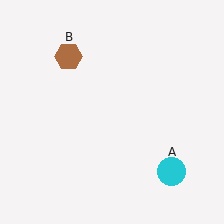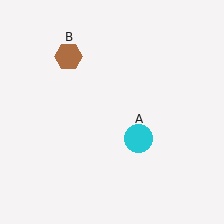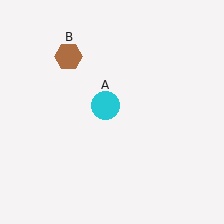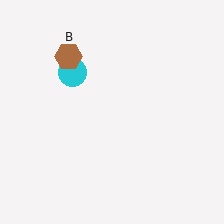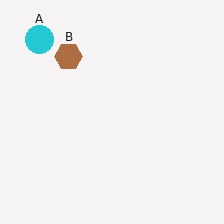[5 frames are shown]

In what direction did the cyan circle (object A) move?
The cyan circle (object A) moved up and to the left.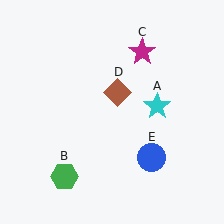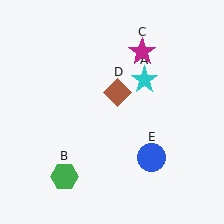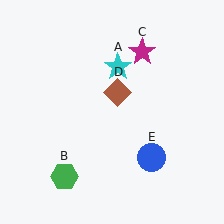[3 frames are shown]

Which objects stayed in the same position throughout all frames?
Green hexagon (object B) and magenta star (object C) and brown diamond (object D) and blue circle (object E) remained stationary.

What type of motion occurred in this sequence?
The cyan star (object A) rotated counterclockwise around the center of the scene.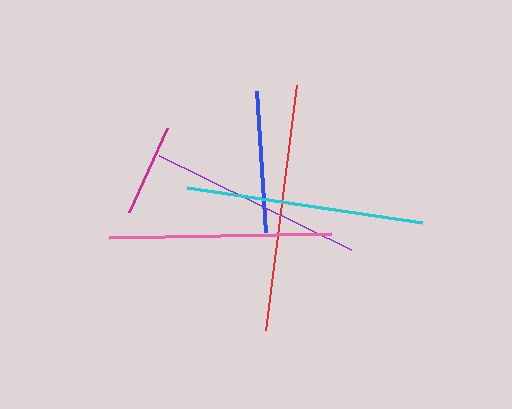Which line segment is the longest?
The red line is the longest at approximately 247 pixels.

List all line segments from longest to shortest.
From longest to shortest: red, cyan, pink, purple, blue, magenta.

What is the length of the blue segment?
The blue segment is approximately 142 pixels long.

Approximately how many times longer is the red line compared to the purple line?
The red line is approximately 1.2 times the length of the purple line.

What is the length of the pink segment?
The pink segment is approximately 222 pixels long.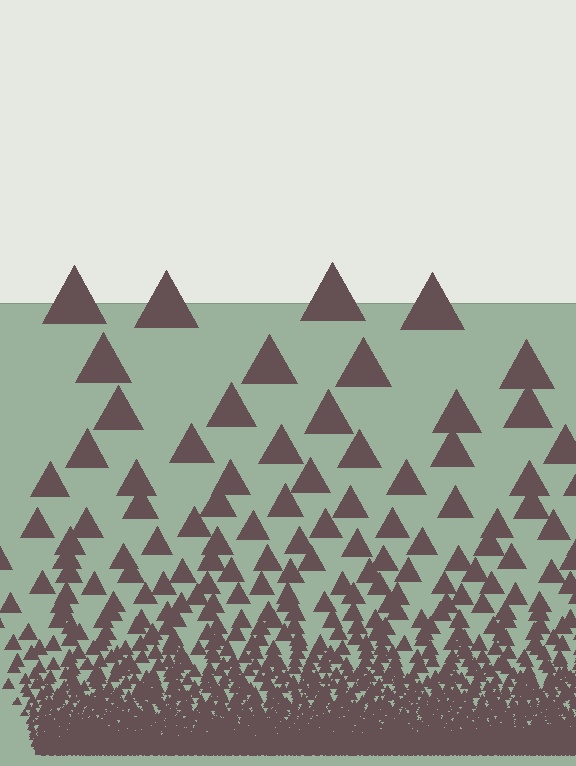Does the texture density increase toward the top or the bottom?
Density increases toward the bottom.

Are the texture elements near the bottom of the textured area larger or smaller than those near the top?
Smaller. The gradient is inverted — elements near the bottom are smaller and denser.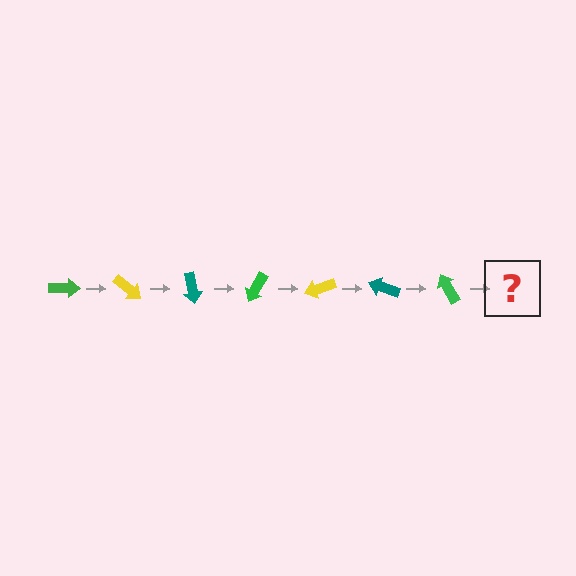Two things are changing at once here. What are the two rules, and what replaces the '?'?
The two rules are that it rotates 40 degrees each step and the color cycles through green, yellow, and teal. The '?' should be a yellow arrow, rotated 280 degrees from the start.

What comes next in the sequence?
The next element should be a yellow arrow, rotated 280 degrees from the start.